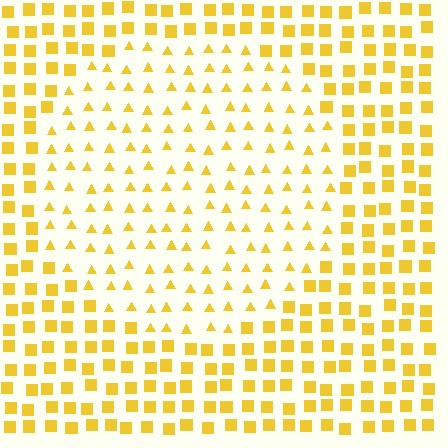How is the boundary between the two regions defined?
The boundary is defined by a change in element shape: triangles inside vs. squares outside. All elements share the same color and spacing.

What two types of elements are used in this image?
The image uses triangles inside the circle region and squares outside it.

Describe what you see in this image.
The image is filled with small yellow elements arranged in a uniform grid. A circle-shaped region contains triangles, while the surrounding area contains squares. The boundary is defined purely by the change in element shape.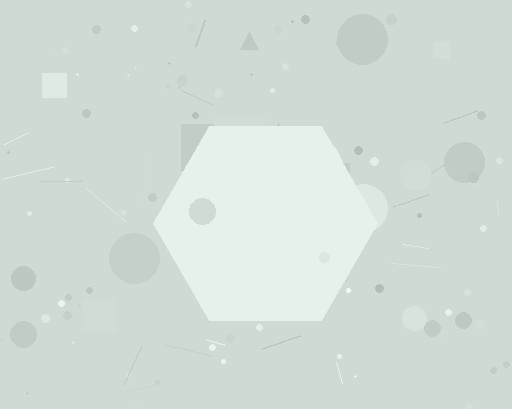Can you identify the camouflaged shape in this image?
The camouflaged shape is a hexagon.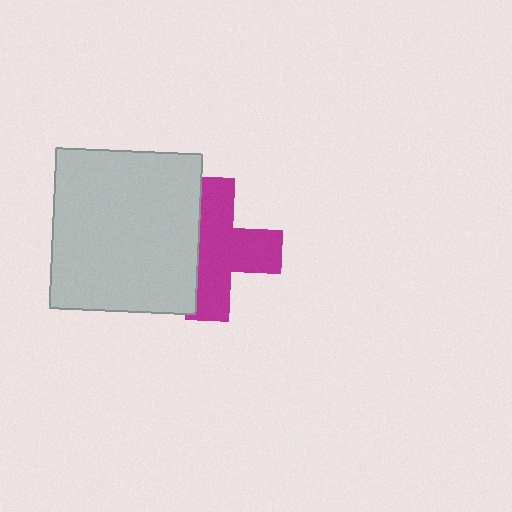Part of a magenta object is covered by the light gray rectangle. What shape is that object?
It is a cross.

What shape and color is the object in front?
The object in front is a light gray rectangle.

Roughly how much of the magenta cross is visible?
About half of it is visible (roughly 64%).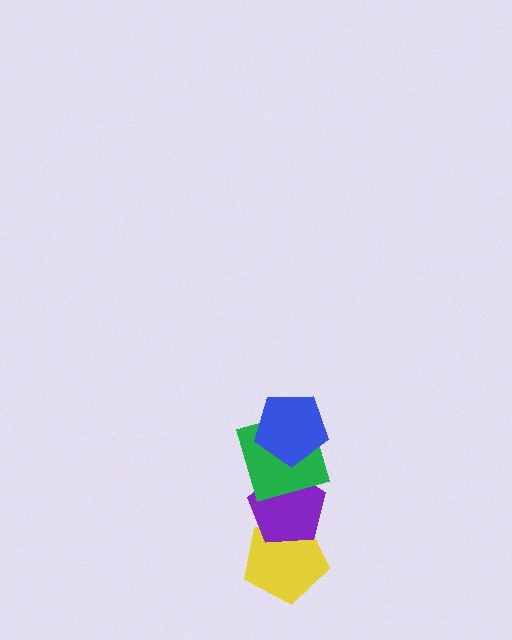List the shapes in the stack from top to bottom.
From top to bottom: the blue pentagon, the green square, the purple pentagon, the yellow pentagon.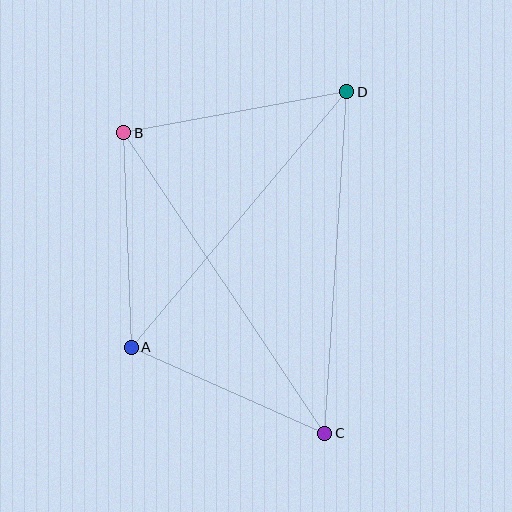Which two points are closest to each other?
Points A and C are closest to each other.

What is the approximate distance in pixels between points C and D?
The distance between C and D is approximately 342 pixels.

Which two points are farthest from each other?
Points B and C are farthest from each other.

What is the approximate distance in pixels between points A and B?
The distance between A and B is approximately 215 pixels.